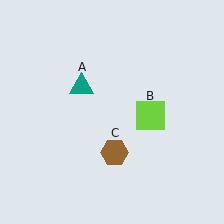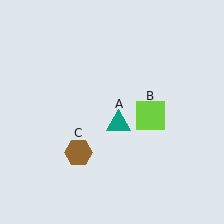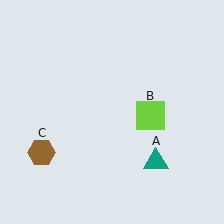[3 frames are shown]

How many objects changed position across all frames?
2 objects changed position: teal triangle (object A), brown hexagon (object C).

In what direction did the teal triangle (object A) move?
The teal triangle (object A) moved down and to the right.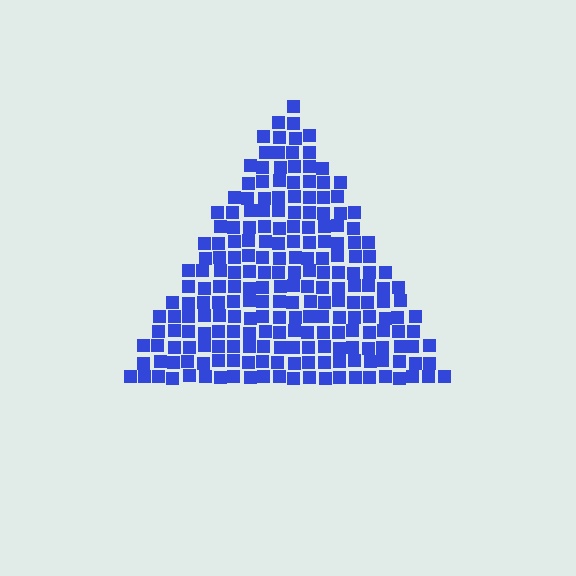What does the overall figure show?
The overall figure shows a triangle.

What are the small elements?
The small elements are squares.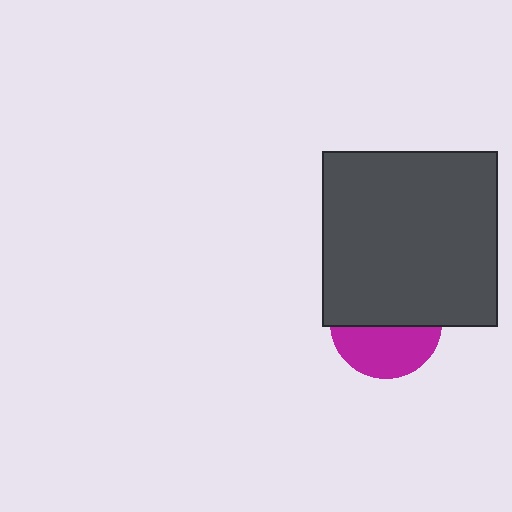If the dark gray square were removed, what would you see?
You would see the complete magenta circle.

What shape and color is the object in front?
The object in front is a dark gray square.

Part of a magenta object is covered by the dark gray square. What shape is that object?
It is a circle.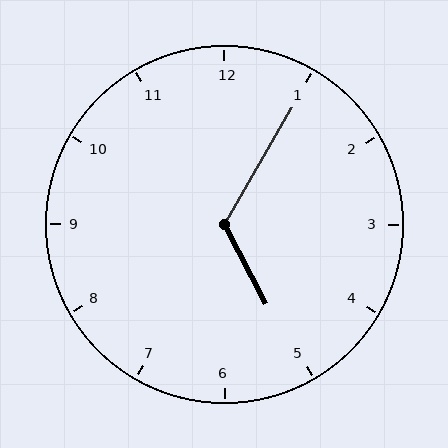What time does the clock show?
5:05.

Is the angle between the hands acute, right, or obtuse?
It is obtuse.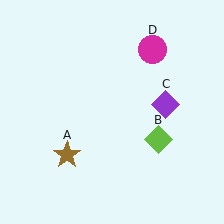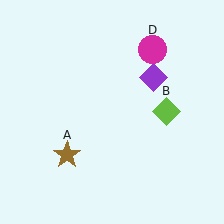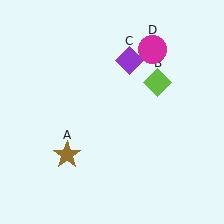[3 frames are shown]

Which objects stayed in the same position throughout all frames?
Brown star (object A) and magenta circle (object D) remained stationary.